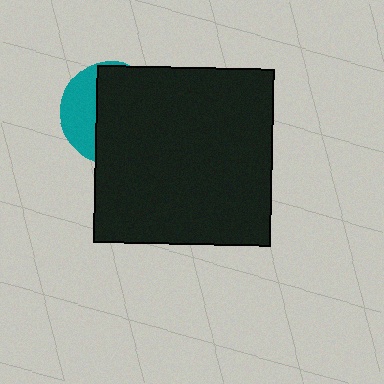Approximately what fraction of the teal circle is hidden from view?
Roughly 68% of the teal circle is hidden behind the black rectangle.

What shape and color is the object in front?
The object in front is a black rectangle.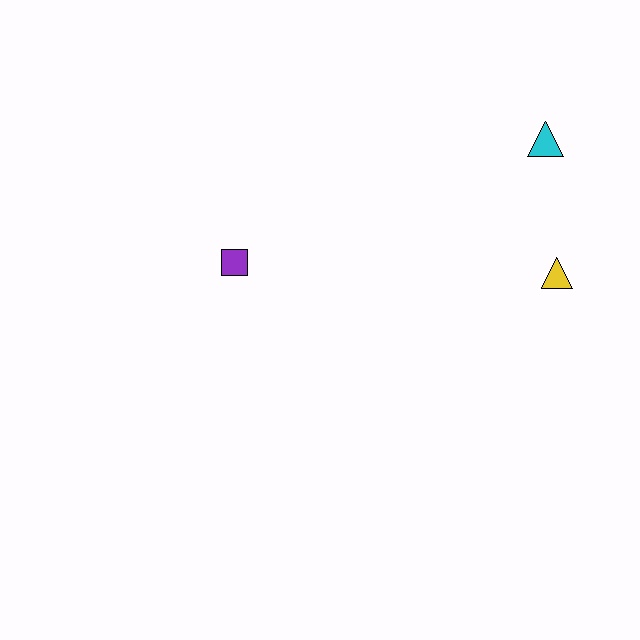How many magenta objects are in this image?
There are no magenta objects.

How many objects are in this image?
There are 3 objects.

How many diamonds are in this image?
There are no diamonds.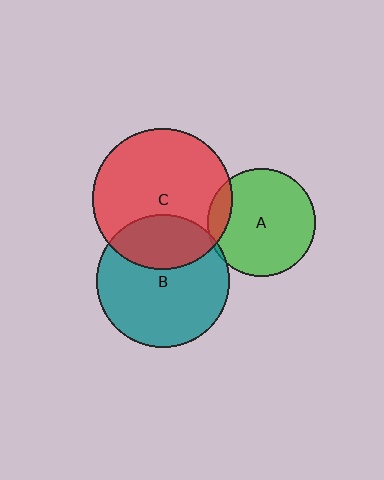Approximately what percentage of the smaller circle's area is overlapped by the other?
Approximately 30%.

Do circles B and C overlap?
Yes.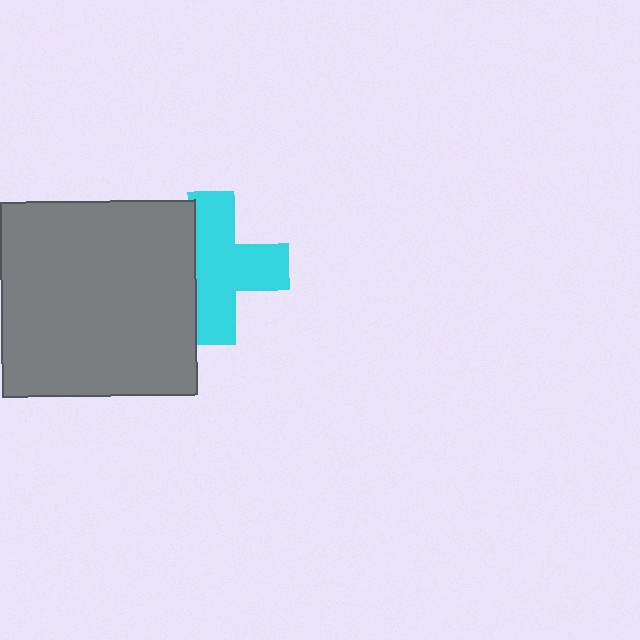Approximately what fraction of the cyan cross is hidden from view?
Roughly 30% of the cyan cross is hidden behind the gray square.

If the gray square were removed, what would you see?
You would see the complete cyan cross.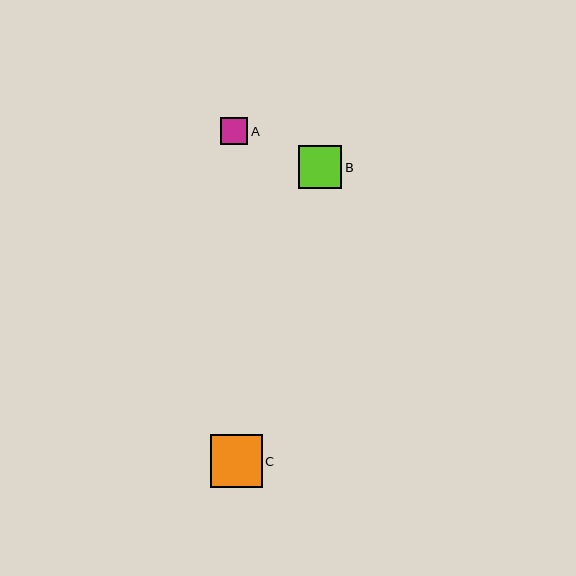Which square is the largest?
Square C is the largest with a size of approximately 52 pixels.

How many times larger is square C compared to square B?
Square C is approximately 1.2 times the size of square B.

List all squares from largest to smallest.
From largest to smallest: C, B, A.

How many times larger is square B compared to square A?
Square B is approximately 1.6 times the size of square A.